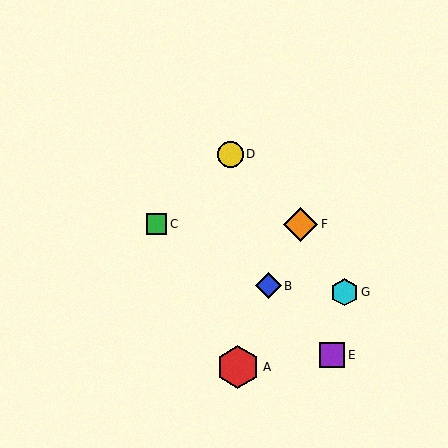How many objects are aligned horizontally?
2 objects (C, F) are aligned horizontally.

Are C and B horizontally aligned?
No, C is at y≈224 and B is at y≈286.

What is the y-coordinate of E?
Object E is at y≈355.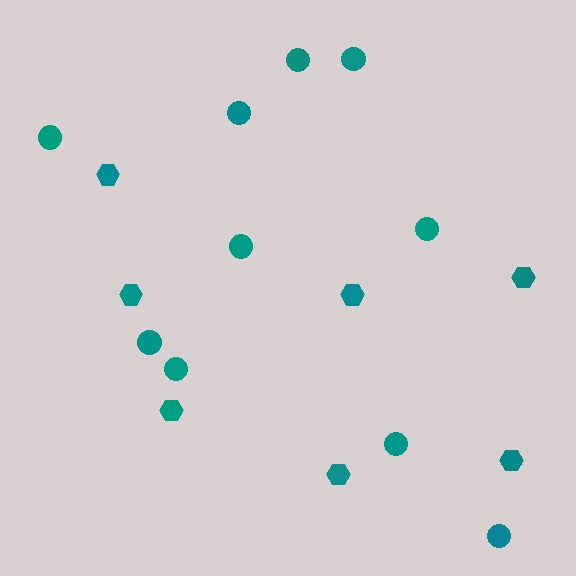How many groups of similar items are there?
There are 2 groups: one group of circles (10) and one group of hexagons (7).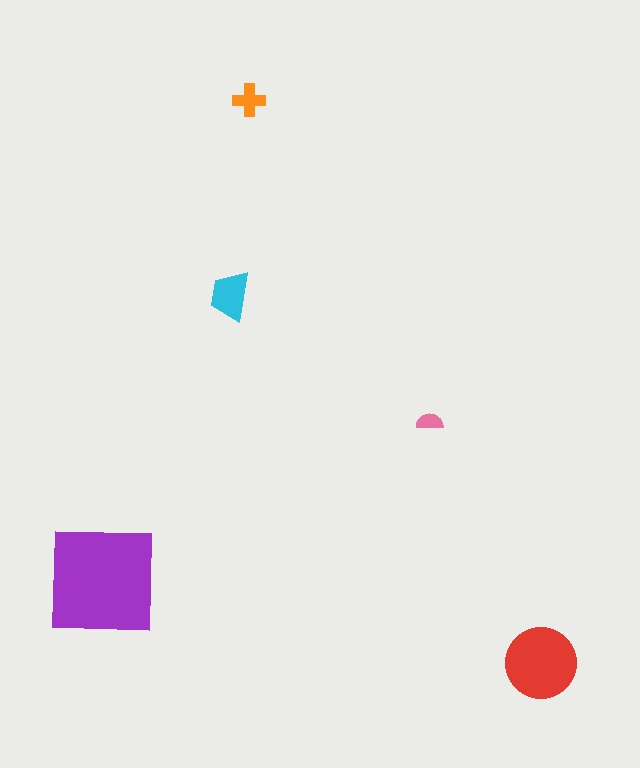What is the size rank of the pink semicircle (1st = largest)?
5th.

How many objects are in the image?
There are 5 objects in the image.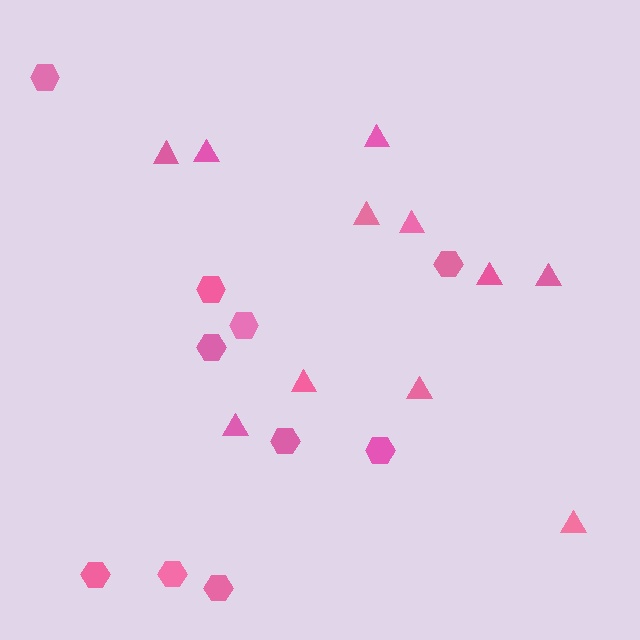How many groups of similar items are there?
There are 2 groups: one group of triangles (11) and one group of hexagons (10).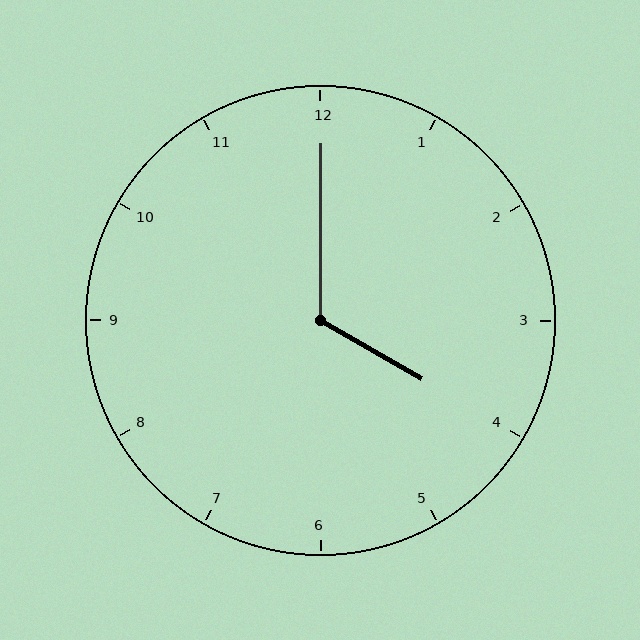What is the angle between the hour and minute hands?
Approximately 120 degrees.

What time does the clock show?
4:00.